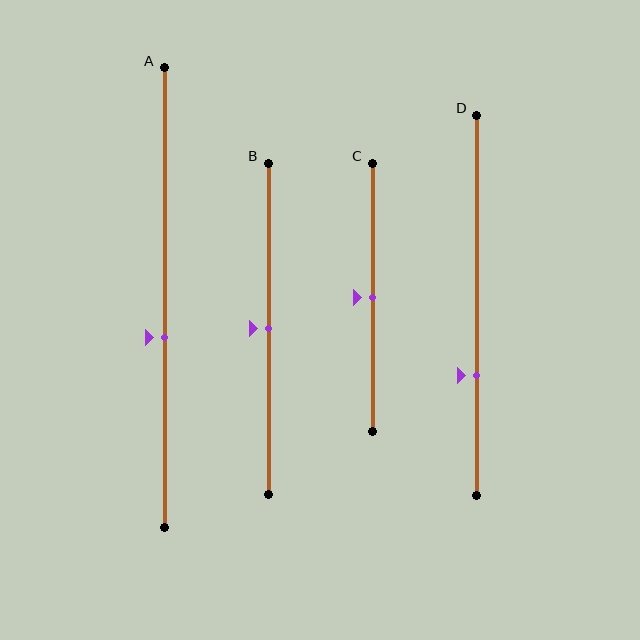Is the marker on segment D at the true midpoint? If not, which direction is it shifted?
No, the marker on segment D is shifted downward by about 19% of the segment length.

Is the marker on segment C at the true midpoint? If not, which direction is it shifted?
Yes, the marker on segment C is at the true midpoint.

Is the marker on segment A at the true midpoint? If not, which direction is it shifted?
No, the marker on segment A is shifted downward by about 9% of the segment length.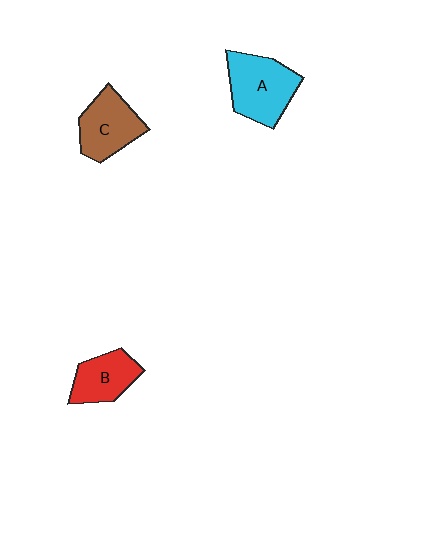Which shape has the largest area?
Shape A (cyan).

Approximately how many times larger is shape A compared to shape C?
Approximately 1.2 times.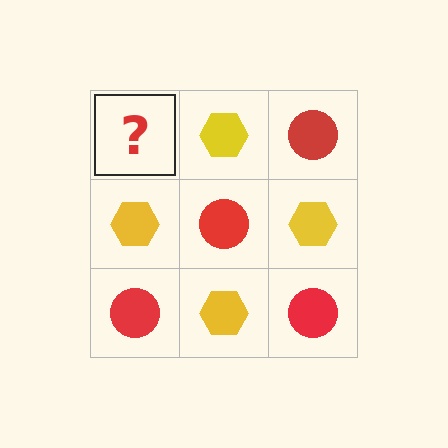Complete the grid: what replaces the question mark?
The question mark should be replaced with a red circle.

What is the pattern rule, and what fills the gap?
The rule is that it alternates red circle and yellow hexagon in a checkerboard pattern. The gap should be filled with a red circle.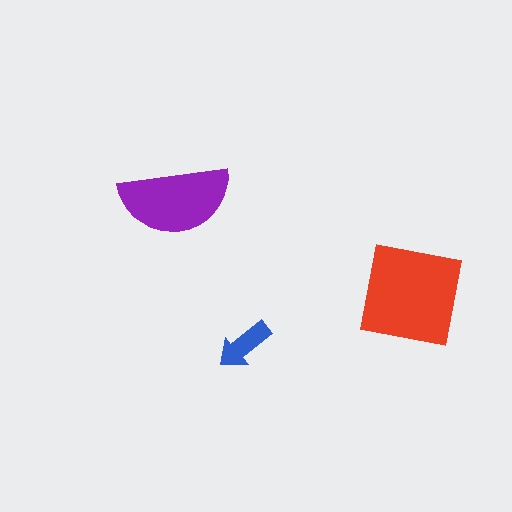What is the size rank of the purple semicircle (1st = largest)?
2nd.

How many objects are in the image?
There are 3 objects in the image.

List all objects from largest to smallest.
The red square, the purple semicircle, the blue arrow.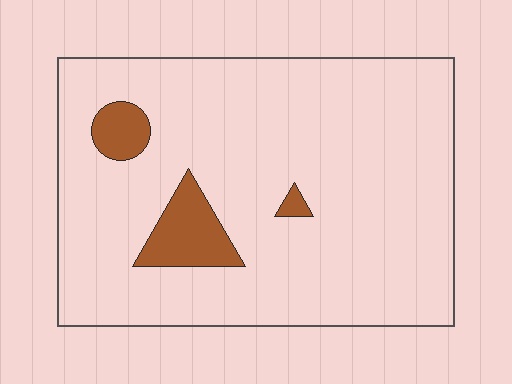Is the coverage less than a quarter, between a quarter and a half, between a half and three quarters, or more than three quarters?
Less than a quarter.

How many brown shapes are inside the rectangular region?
3.